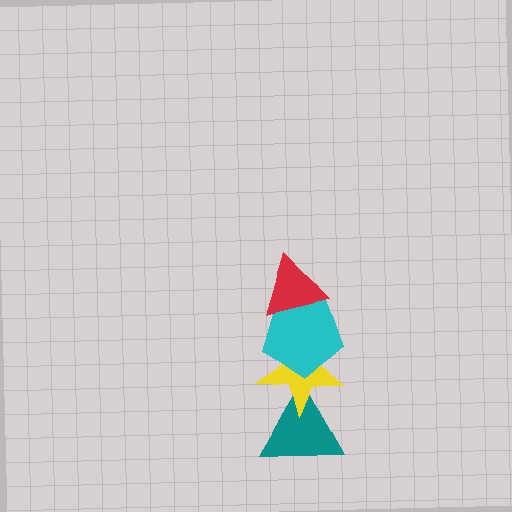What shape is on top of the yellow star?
The cyan pentagon is on top of the yellow star.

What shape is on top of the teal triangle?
The yellow star is on top of the teal triangle.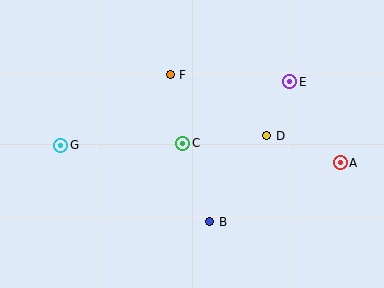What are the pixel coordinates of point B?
Point B is at (210, 222).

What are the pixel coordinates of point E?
Point E is at (290, 82).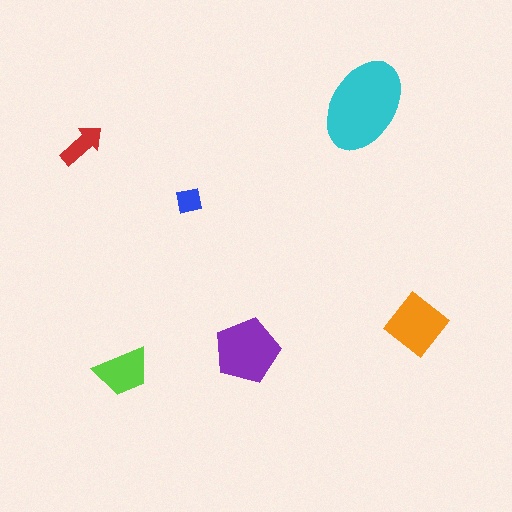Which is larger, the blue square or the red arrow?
The red arrow.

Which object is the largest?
The cyan ellipse.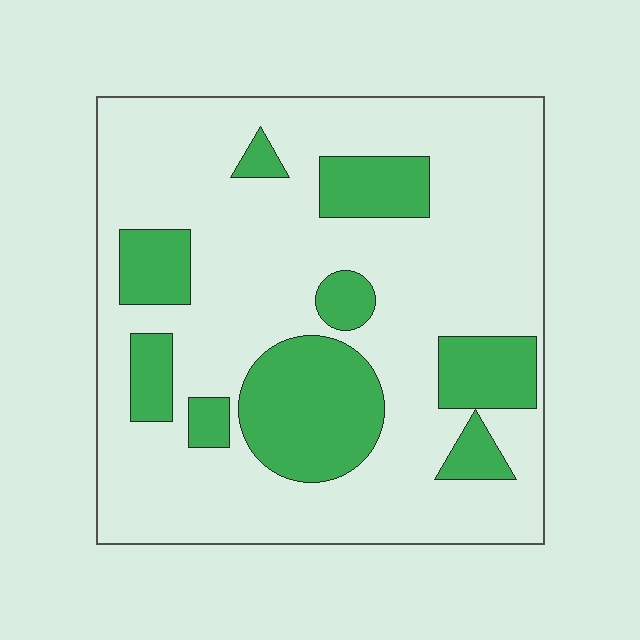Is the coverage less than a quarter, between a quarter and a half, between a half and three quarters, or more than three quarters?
Less than a quarter.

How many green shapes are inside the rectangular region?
9.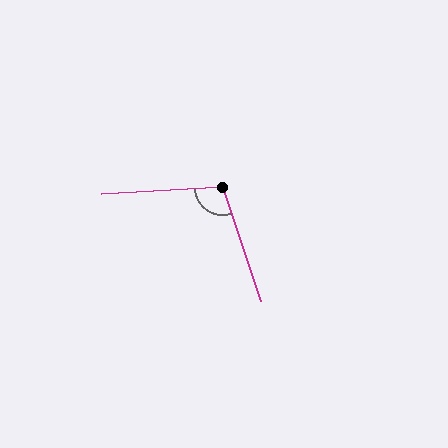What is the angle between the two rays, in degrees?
Approximately 105 degrees.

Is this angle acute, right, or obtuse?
It is obtuse.